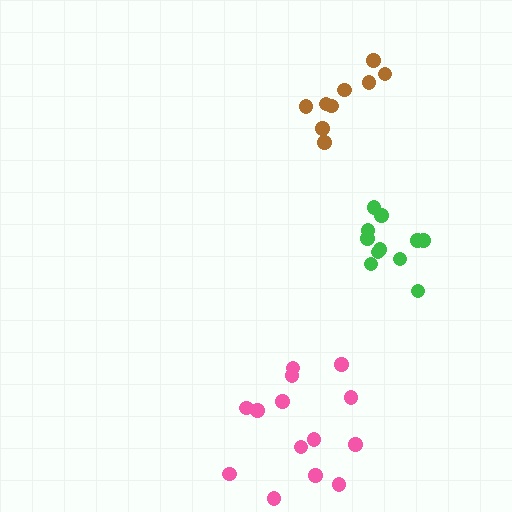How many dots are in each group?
Group 1: 14 dots, Group 2: 11 dots, Group 3: 9 dots (34 total).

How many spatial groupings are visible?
There are 3 spatial groupings.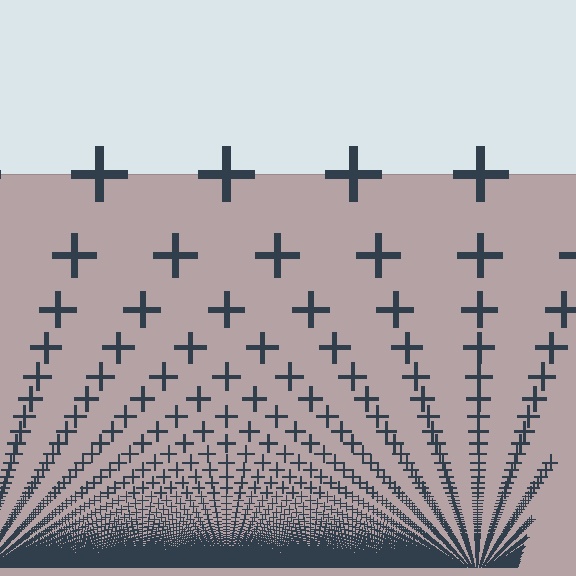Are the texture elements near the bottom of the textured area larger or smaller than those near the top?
Smaller. The gradient is inverted — elements near the bottom are smaller and denser.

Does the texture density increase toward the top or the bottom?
Density increases toward the bottom.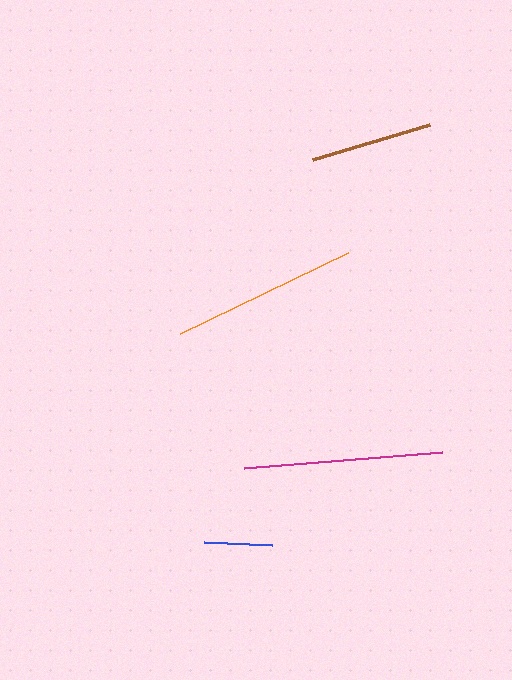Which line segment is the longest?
The magenta line is the longest at approximately 199 pixels.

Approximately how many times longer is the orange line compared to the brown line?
The orange line is approximately 1.5 times the length of the brown line.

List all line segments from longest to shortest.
From longest to shortest: magenta, orange, brown, blue.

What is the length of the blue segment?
The blue segment is approximately 68 pixels long.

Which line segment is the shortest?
The blue line is the shortest at approximately 68 pixels.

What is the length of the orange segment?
The orange segment is approximately 187 pixels long.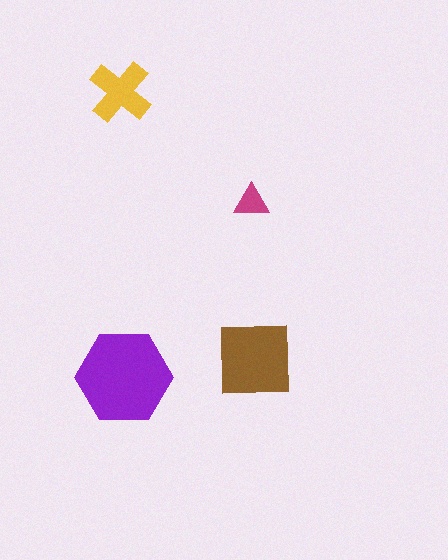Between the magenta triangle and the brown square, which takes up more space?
The brown square.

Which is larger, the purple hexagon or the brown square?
The purple hexagon.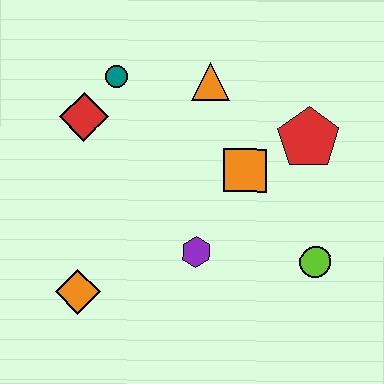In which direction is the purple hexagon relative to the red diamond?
The purple hexagon is below the red diamond.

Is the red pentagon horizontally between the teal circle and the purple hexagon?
No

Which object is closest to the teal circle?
The red diamond is closest to the teal circle.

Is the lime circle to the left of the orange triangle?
No